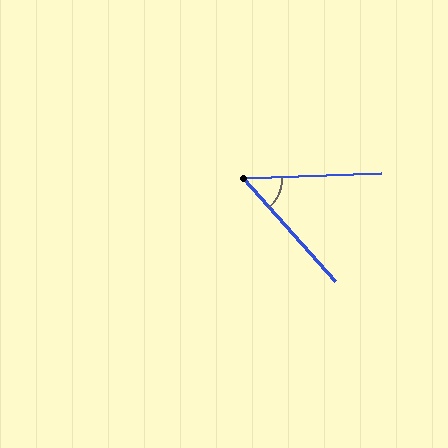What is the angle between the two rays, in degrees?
Approximately 51 degrees.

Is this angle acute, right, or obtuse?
It is acute.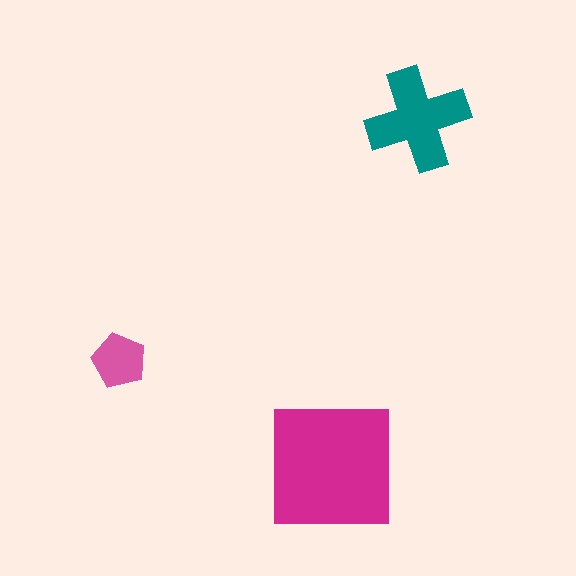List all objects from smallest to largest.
The pink pentagon, the teal cross, the magenta square.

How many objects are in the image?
There are 3 objects in the image.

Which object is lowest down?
The magenta square is bottommost.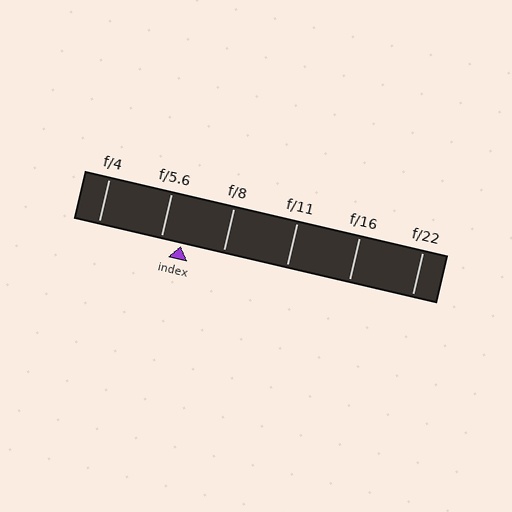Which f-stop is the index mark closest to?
The index mark is closest to f/5.6.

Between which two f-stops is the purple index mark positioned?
The index mark is between f/5.6 and f/8.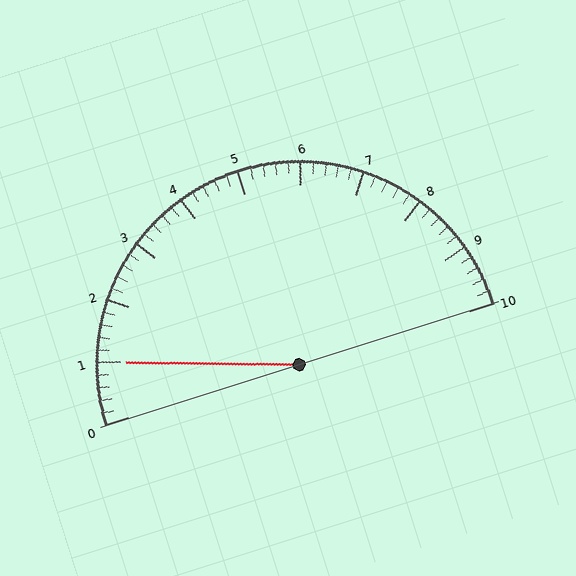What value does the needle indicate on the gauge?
The needle indicates approximately 1.0.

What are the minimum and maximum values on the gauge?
The gauge ranges from 0 to 10.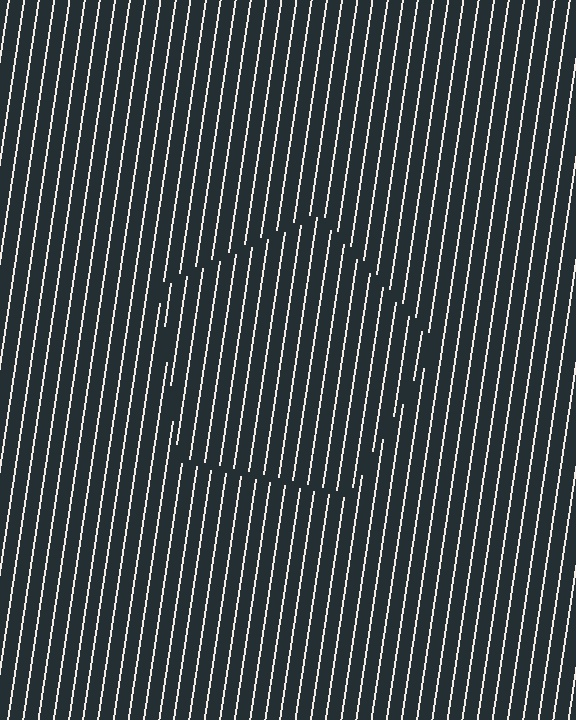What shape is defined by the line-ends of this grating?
An illusory pentagon. The interior of the shape contains the same grating, shifted by half a period — the contour is defined by the phase discontinuity where line-ends from the inner and outer gratings abut.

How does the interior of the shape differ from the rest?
The interior of the shape contains the same grating, shifted by half a period — the contour is defined by the phase discontinuity where line-ends from the inner and outer gratings abut.